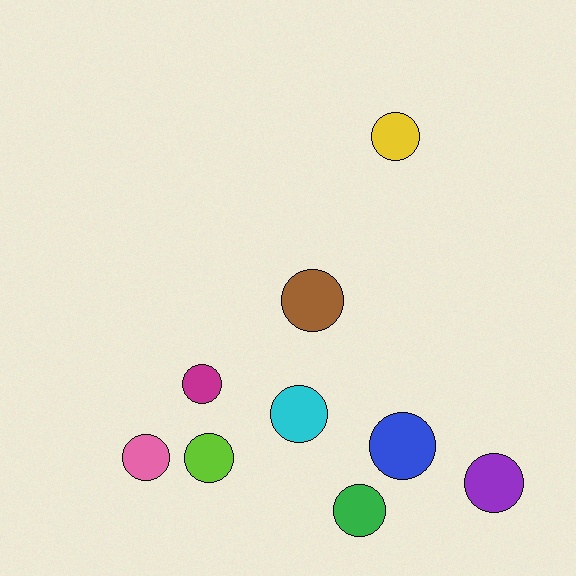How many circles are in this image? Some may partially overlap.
There are 9 circles.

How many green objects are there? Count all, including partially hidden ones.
There is 1 green object.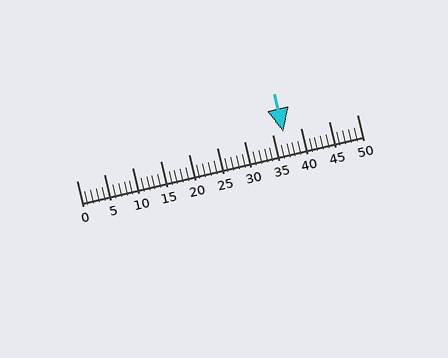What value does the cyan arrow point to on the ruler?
The cyan arrow points to approximately 37.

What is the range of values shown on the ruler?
The ruler shows values from 0 to 50.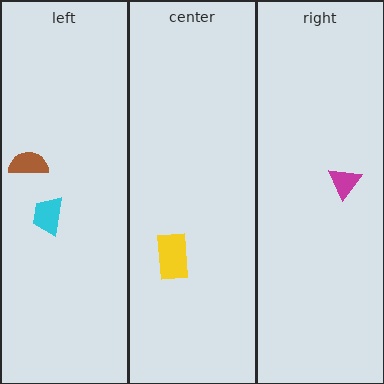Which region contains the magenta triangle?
The right region.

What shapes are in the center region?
The yellow rectangle.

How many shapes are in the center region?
1.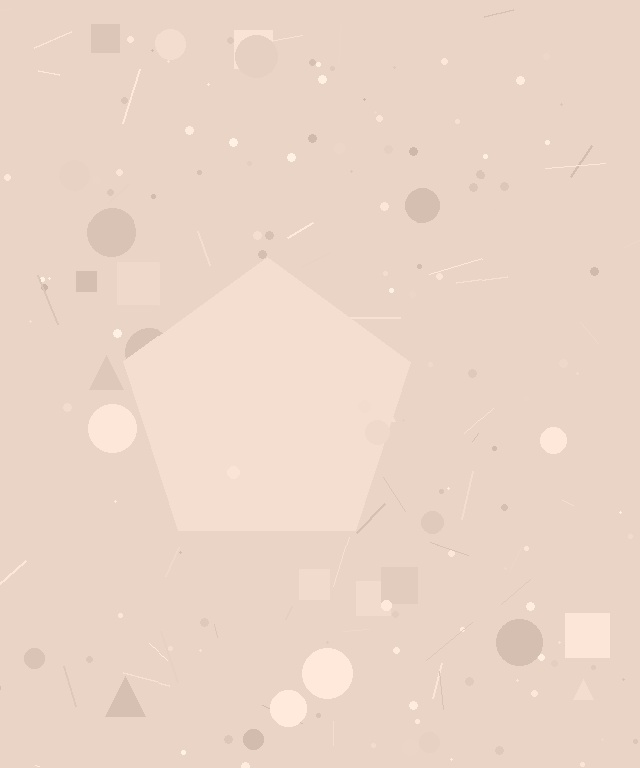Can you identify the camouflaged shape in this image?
The camouflaged shape is a pentagon.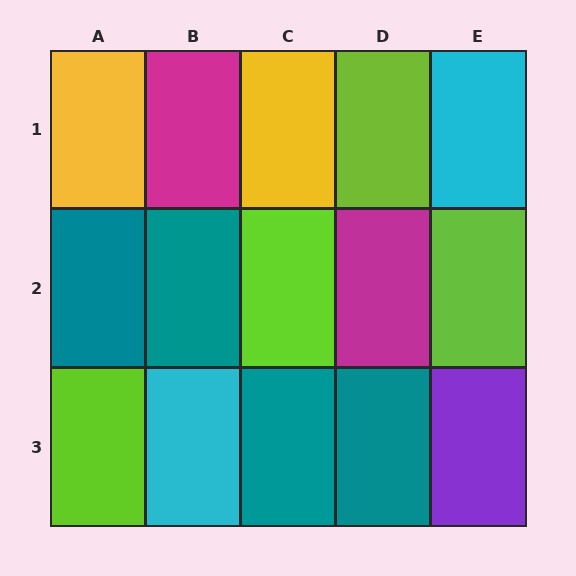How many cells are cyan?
2 cells are cyan.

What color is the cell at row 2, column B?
Teal.